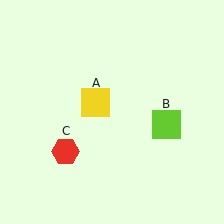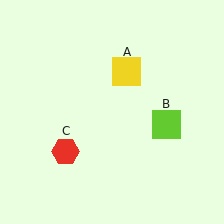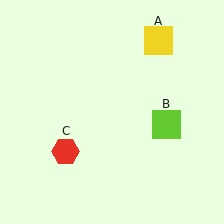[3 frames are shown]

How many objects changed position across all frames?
1 object changed position: yellow square (object A).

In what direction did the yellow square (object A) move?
The yellow square (object A) moved up and to the right.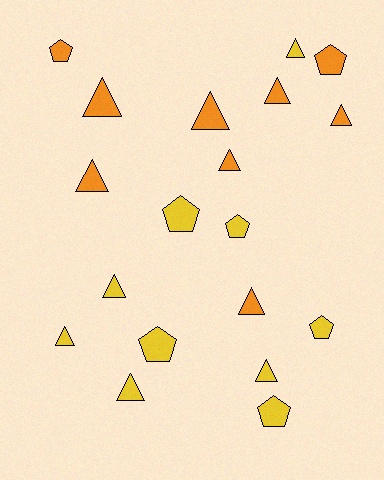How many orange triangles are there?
There are 7 orange triangles.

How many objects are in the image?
There are 19 objects.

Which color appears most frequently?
Yellow, with 10 objects.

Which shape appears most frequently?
Triangle, with 12 objects.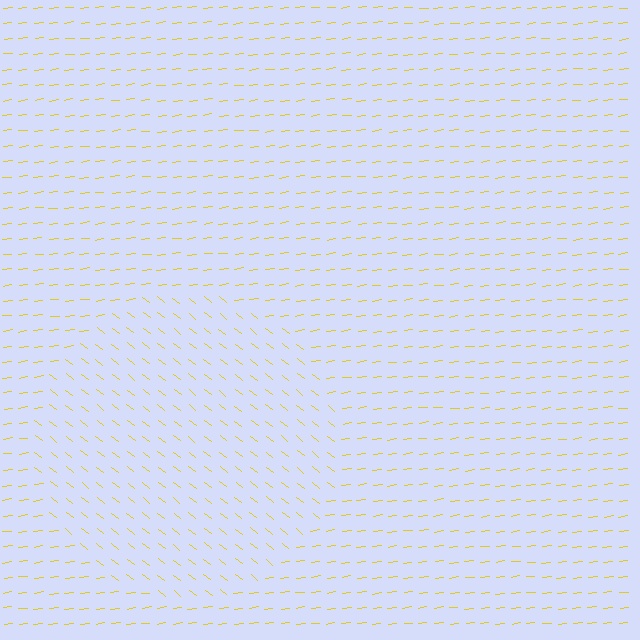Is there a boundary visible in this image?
Yes, there is a texture boundary formed by a change in line orientation.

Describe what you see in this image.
The image is filled with small yellow line segments. A circle region in the image has lines oriented differently from the surrounding lines, creating a visible texture boundary.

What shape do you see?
I see a circle.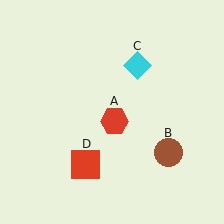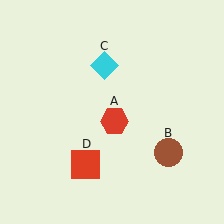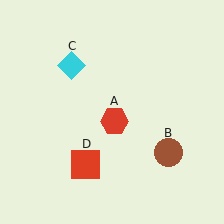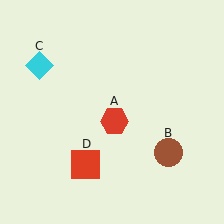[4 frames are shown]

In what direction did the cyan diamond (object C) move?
The cyan diamond (object C) moved left.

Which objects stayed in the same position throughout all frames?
Red hexagon (object A) and brown circle (object B) and red square (object D) remained stationary.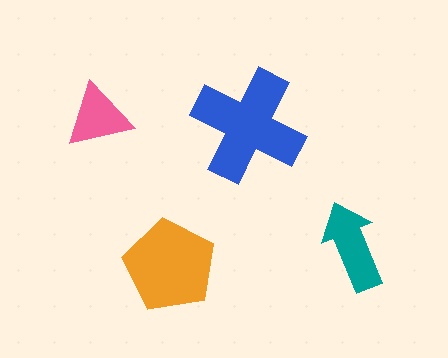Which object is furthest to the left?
The pink triangle is leftmost.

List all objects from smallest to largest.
The pink triangle, the teal arrow, the orange pentagon, the blue cross.